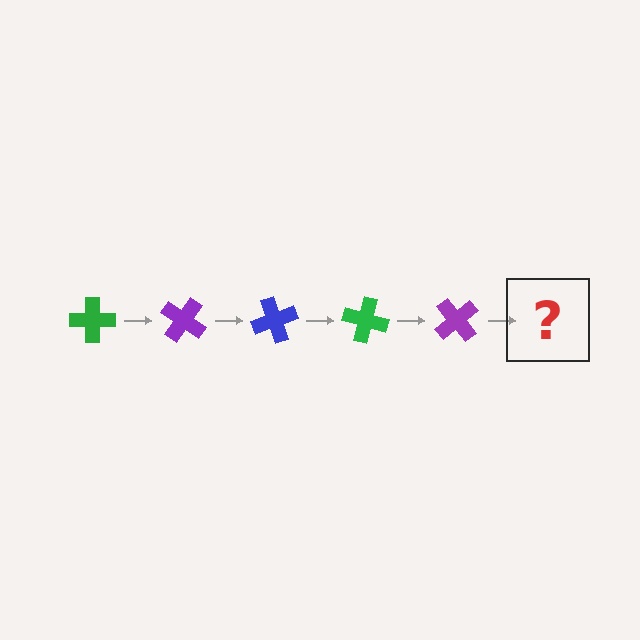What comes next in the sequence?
The next element should be a blue cross, rotated 175 degrees from the start.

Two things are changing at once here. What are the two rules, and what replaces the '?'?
The two rules are that it rotates 35 degrees each step and the color cycles through green, purple, and blue. The '?' should be a blue cross, rotated 175 degrees from the start.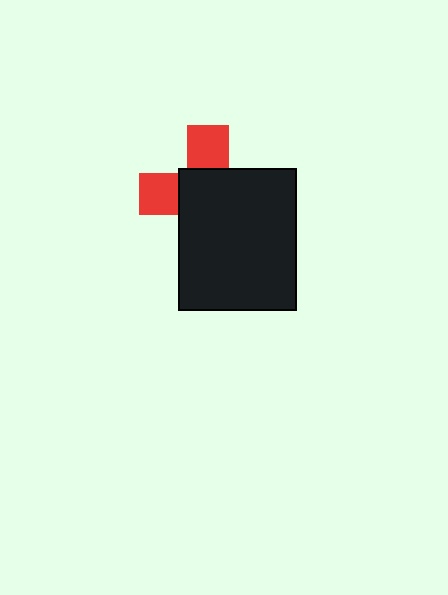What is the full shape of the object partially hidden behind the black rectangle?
The partially hidden object is a red cross.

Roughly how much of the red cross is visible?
A small part of it is visible (roughly 34%).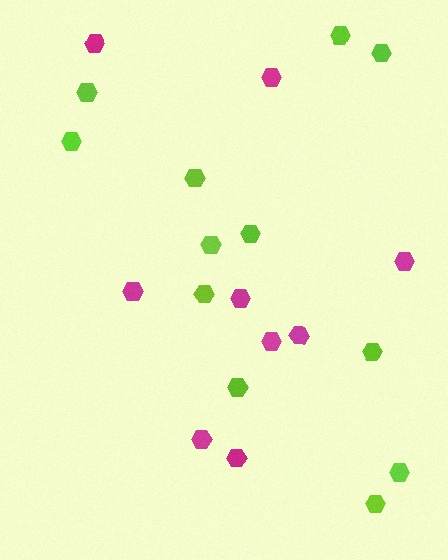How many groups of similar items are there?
There are 2 groups: one group of magenta hexagons (9) and one group of lime hexagons (12).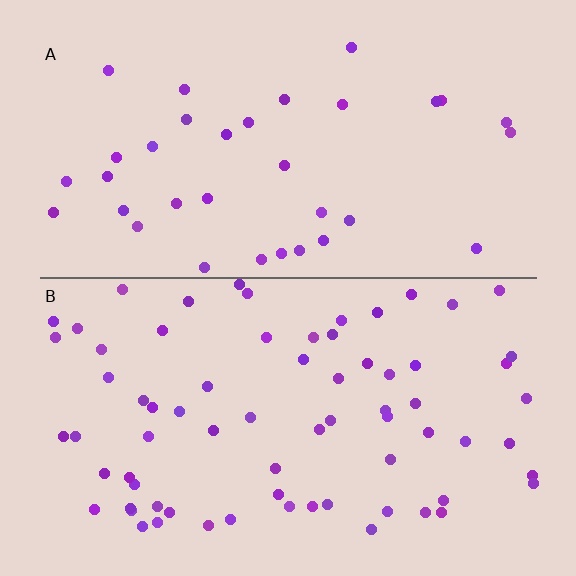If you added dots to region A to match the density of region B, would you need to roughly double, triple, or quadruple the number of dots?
Approximately double.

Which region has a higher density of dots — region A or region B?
B (the bottom).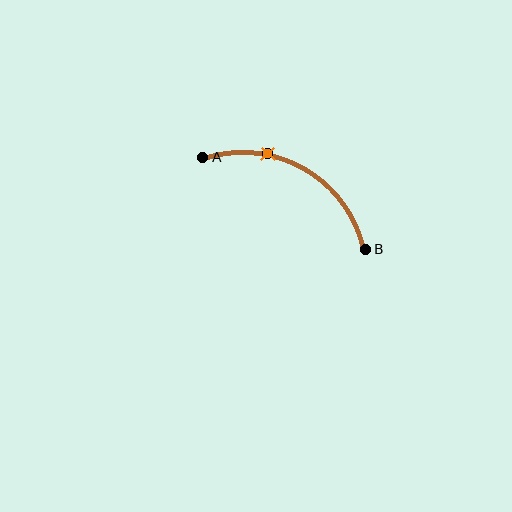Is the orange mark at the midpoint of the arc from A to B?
No. The orange mark lies on the arc but is closer to endpoint A. The arc midpoint would be at the point on the curve equidistant along the arc from both A and B.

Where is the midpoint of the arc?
The arc midpoint is the point on the curve farthest from the straight line joining A and B. It sits above that line.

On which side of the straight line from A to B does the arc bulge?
The arc bulges above the straight line connecting A and B.